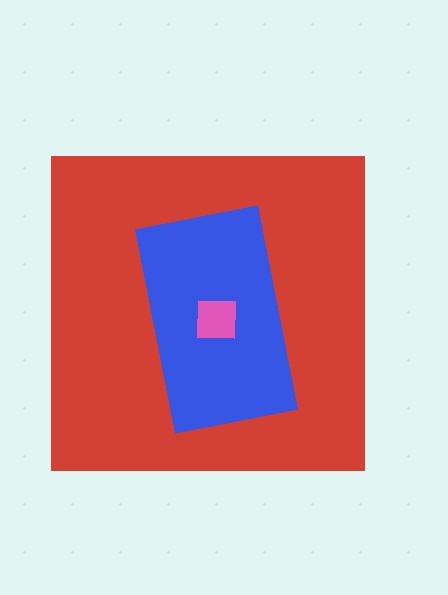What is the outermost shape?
The red square.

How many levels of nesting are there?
3.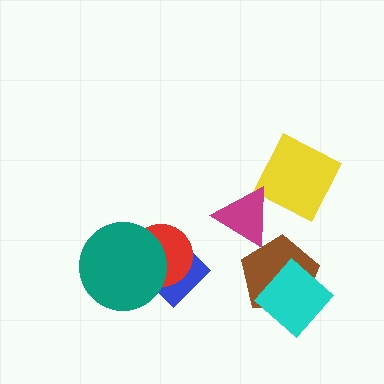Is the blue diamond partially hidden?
Yes, it is partially covered by another shape.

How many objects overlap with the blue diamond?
2 objects overlap with the blue diamond.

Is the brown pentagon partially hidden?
Yes, it is partially covered by another shape.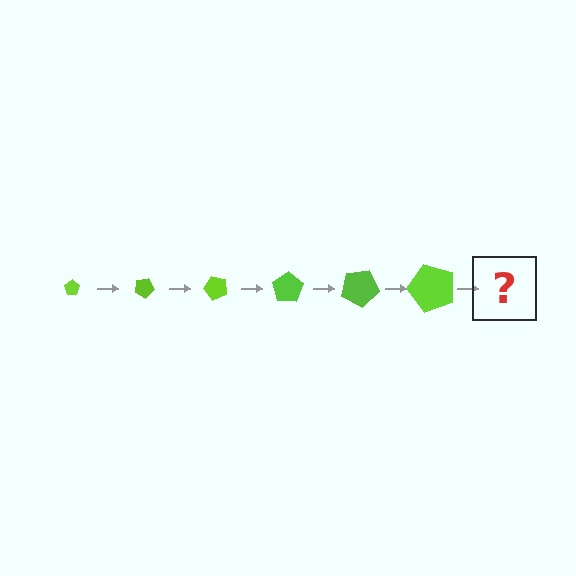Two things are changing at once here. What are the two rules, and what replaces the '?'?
The two rules are that the pentagon grows larger each step and it rotates 25 degrees each step. The '?' should be a pentagon, larger than the previous one and rotated 150 degrees from the start.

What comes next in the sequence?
The next element should be a pentagon, larger than the previous one and rotated 150 degrees from the start.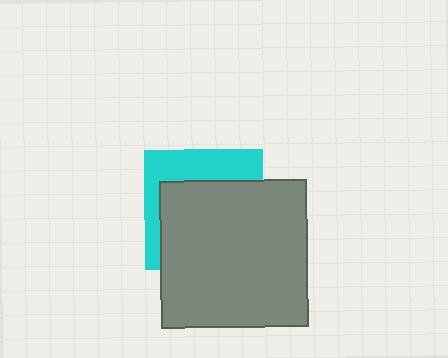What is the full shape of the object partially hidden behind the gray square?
The partially hidden object is a cyan square.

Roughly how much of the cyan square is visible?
A small part of it is visible (roughly 35%).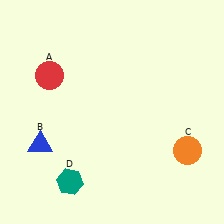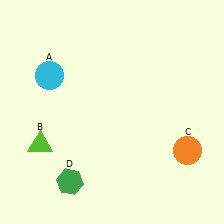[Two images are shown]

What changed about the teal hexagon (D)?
In Image 1, D is teal. In Image 2, it changed to green.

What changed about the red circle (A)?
In Image 1, A is red. In Image 2, it changed to cyan.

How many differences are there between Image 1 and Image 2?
There are 3 differences between the two images.